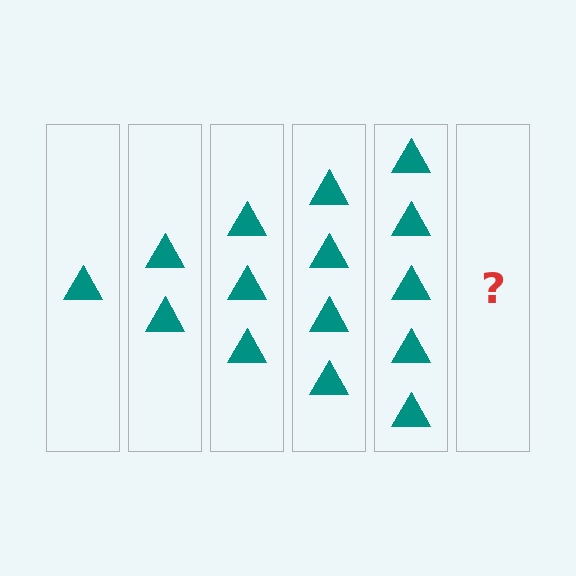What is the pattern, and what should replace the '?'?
The pattern is that each step adds one more triangle. The '?' should be 6 triangles.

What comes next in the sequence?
The next element should be 6 triangles.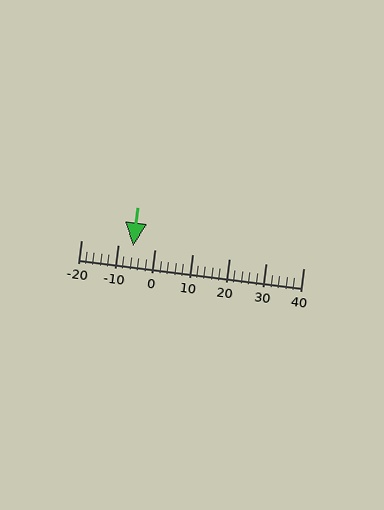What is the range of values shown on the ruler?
The ruler shows values from -20 to 40.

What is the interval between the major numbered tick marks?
The major tick marks are spaced 10 units apart.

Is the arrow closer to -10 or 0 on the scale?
The arrow is closer to -10.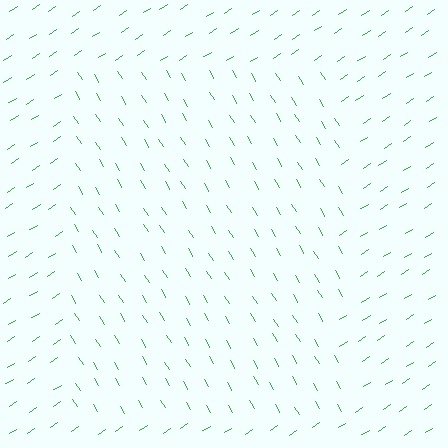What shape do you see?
I see a rectangle.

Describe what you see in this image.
The image is filled with small green line segments. A rectangle region in the image has lines oriented differently from the surrounding lines, creating a visible texture boundary.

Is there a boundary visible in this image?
Yes, there is a texture boundary formed by a change in line orientation.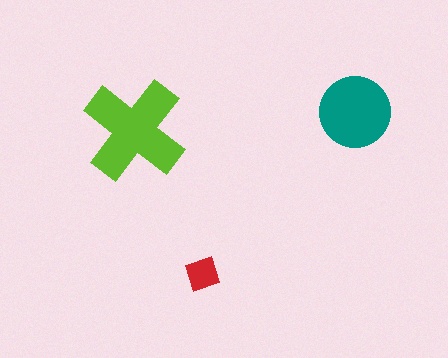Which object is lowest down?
The red diamond is bottommost.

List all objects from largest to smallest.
The lime cross, the teal circle, the red diamond.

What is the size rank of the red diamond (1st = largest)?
3rd.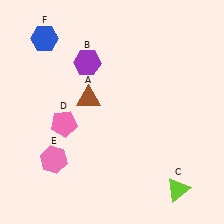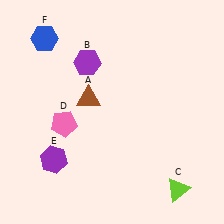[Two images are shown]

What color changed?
The hexagon (E) changed from pink in Image 1 to purple in Image 2.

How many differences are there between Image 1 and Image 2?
There is 1 difference between the two images.